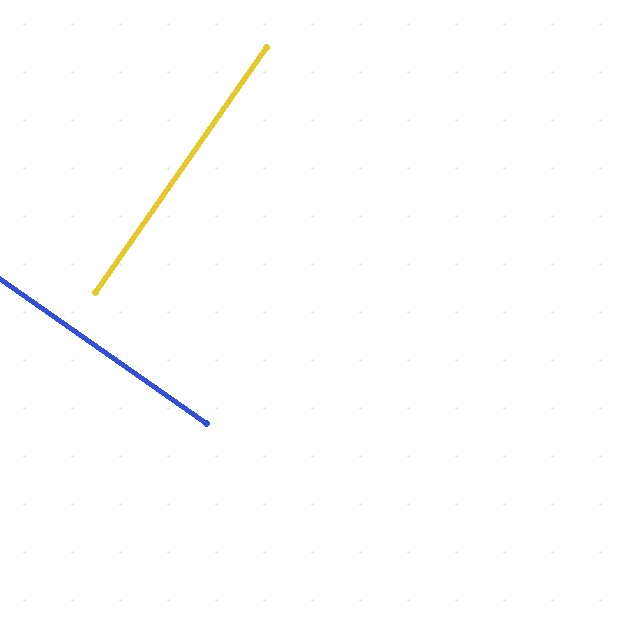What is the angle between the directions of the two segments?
Approximately 90 degrees.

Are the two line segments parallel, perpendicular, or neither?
Perpendicular — they meet at approximately 90°.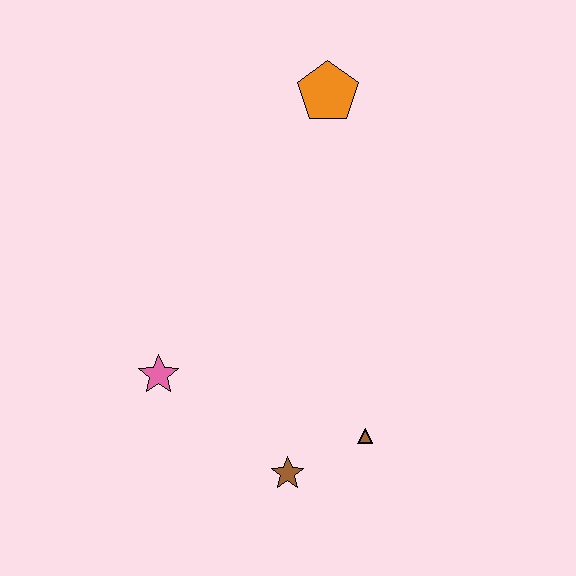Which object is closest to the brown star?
The brown triangle is closest to the brown star.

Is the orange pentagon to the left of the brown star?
No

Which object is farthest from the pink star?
The orange pentagon is farthest from the pink star.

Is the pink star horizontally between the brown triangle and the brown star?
No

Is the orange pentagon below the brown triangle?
No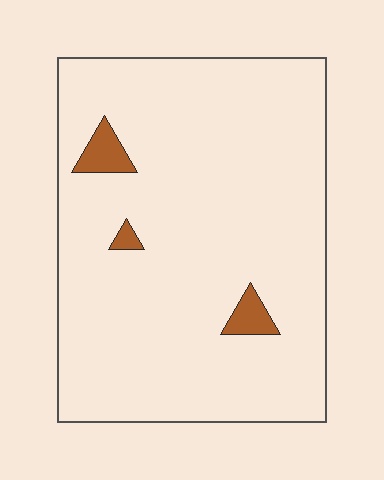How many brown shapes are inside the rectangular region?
3.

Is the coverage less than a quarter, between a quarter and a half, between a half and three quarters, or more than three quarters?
Less than a quarter.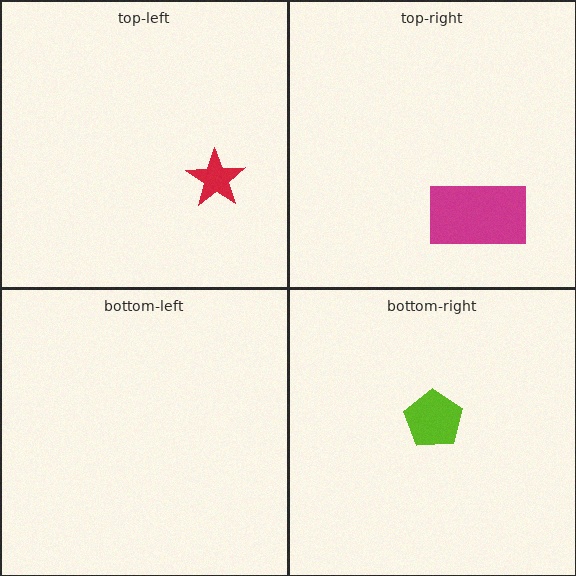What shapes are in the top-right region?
The magenta rectangle.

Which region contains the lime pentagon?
The bottom-right region.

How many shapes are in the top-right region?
1.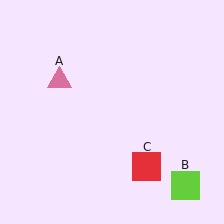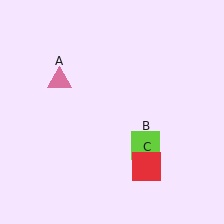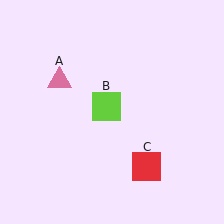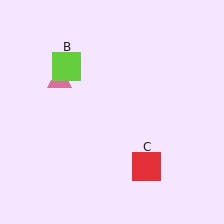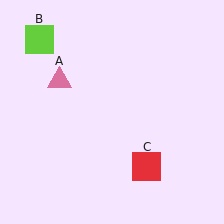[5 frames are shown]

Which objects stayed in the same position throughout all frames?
Pink triangle (object A) and red square (object C) remained stationary.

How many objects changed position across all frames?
1 object changed position: lime square (object B).